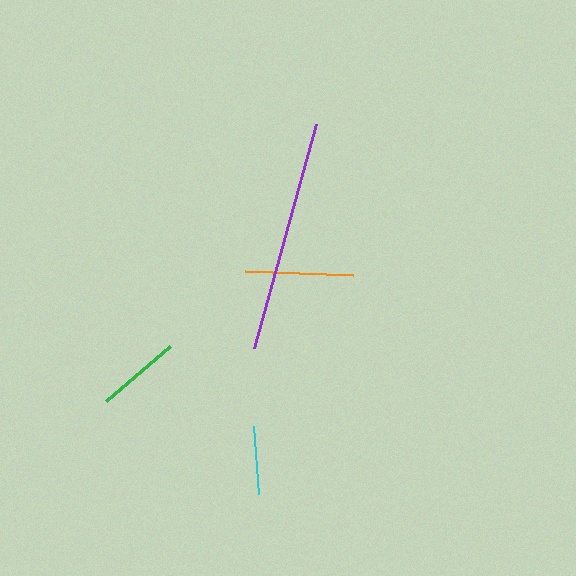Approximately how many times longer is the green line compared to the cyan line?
The green line is approximately 1.2 times the length of the cyan line.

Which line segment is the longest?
The purple line is the longest at approximately 233 pixels.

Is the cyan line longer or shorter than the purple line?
The purple line is longer than the cyan line.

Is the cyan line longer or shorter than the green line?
The green line is longer than the cyan line.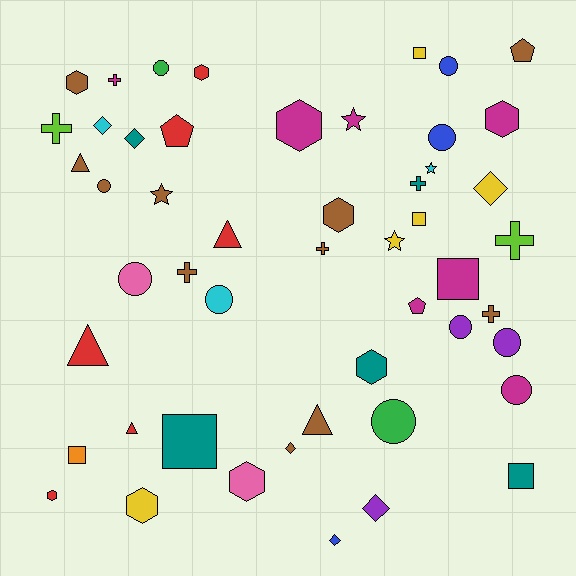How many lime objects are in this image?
There are 2 lime objects.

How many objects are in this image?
There are 50 objects.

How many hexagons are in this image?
There are 9 hexagons.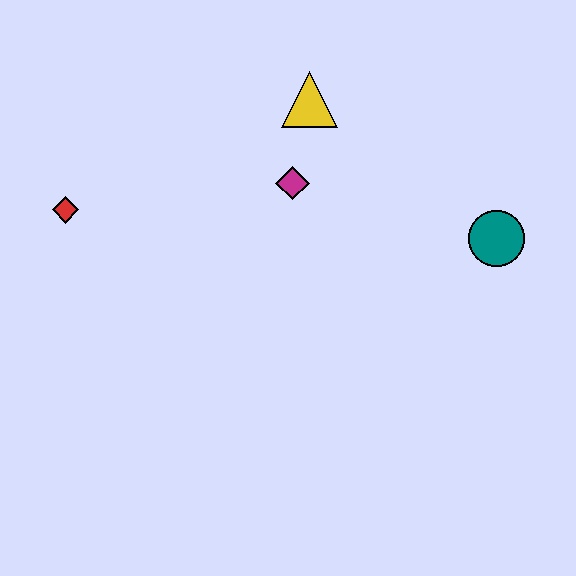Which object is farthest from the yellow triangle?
The red diamond is farthest from the yellow triangle.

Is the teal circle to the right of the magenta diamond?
Yes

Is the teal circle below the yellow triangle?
Yes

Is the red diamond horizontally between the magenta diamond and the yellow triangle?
No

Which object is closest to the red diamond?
The magenta diamond is closest to the red diamond.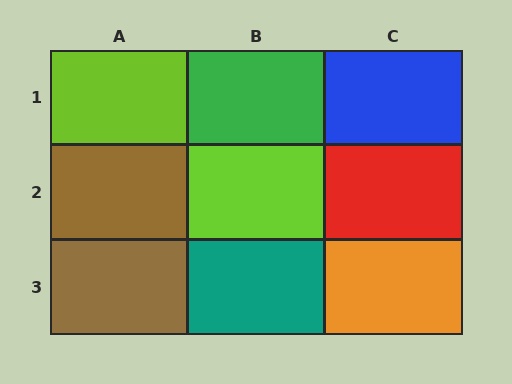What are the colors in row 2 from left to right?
Brown, lime, red.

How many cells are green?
1 cell is green.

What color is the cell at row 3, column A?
Brown.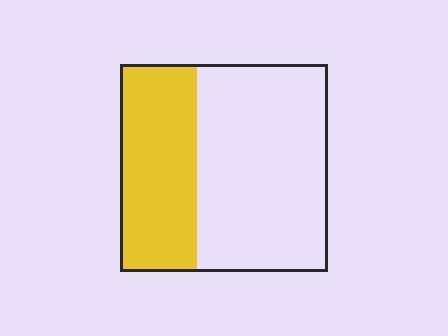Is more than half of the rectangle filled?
No.